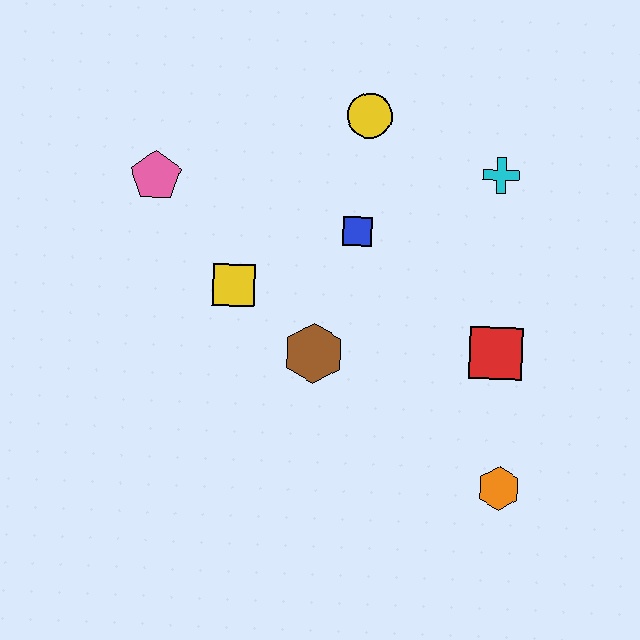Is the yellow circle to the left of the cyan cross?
Yes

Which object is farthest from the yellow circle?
The orange hexagon is farthest from the yellow circle.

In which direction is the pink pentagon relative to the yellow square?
The pink pentagon is above the yellow square.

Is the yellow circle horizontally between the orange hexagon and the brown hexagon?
Yes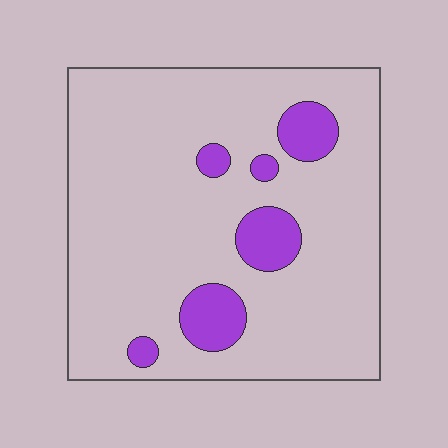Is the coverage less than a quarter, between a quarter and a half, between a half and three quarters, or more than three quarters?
Less than a quarter.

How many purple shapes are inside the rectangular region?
6.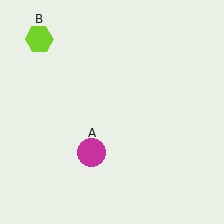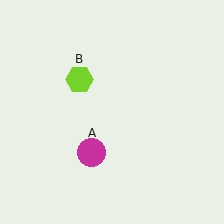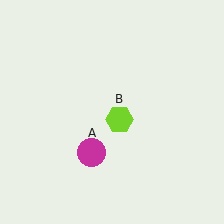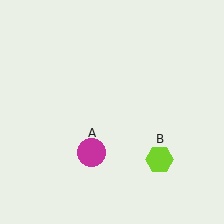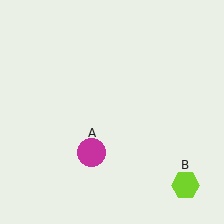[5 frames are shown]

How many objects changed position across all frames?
1 object changed position: lime hexagon (object B).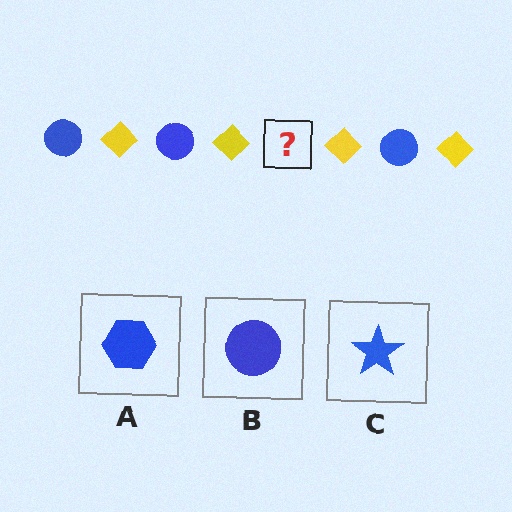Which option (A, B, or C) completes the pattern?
B.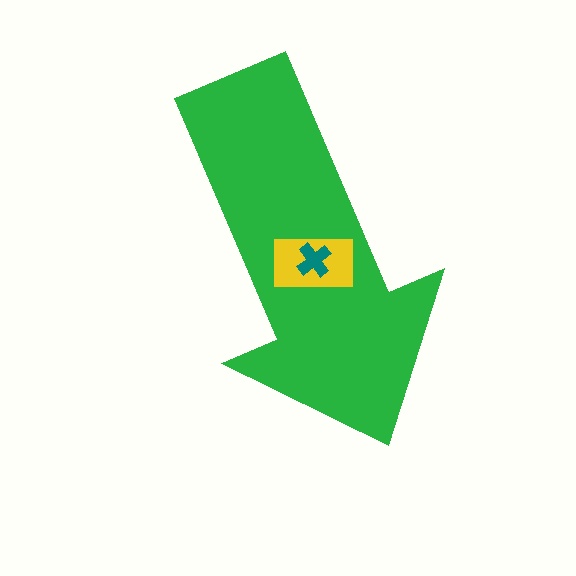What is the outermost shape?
The green arrow.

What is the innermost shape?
The teal cross.